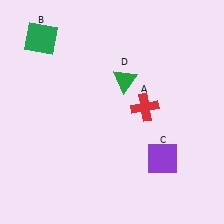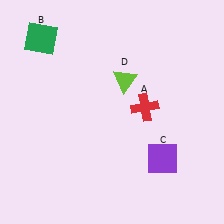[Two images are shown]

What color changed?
The triangle (D) changed from green in Image 1 to lime in Image 2.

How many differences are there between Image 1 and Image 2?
There is 1 difference between the two images.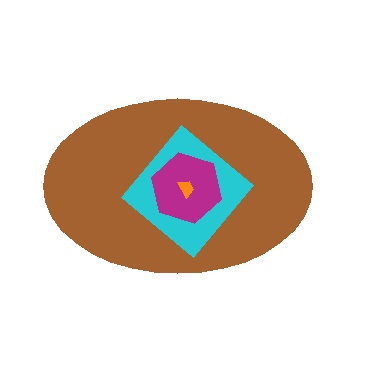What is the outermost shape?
The brown ellipse.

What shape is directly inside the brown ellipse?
The cyan diamond.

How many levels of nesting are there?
4.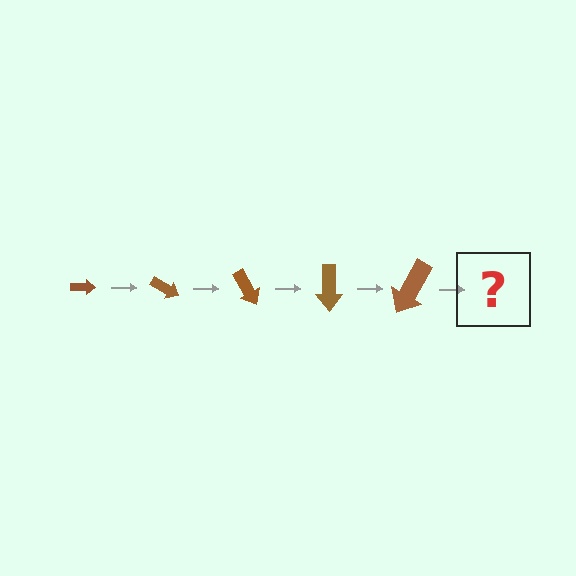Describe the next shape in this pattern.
It should be an arrow, larger than the previous one and rotated 150 degrees from the start.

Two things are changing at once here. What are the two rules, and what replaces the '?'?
The two rules are that the arrow grows larger each step and it rotates 30 degrees each step. The '?' should be an arrow, larger than the previous one and rotated 150 degrees from the start.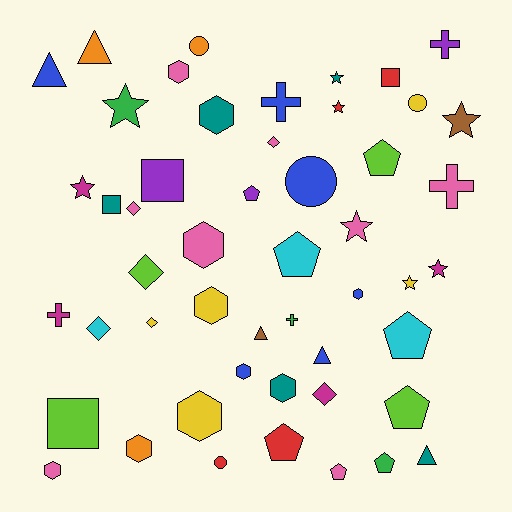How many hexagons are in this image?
There are 10 hexagons.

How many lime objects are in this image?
There are 4 lime objects.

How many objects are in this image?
There are 50 objects.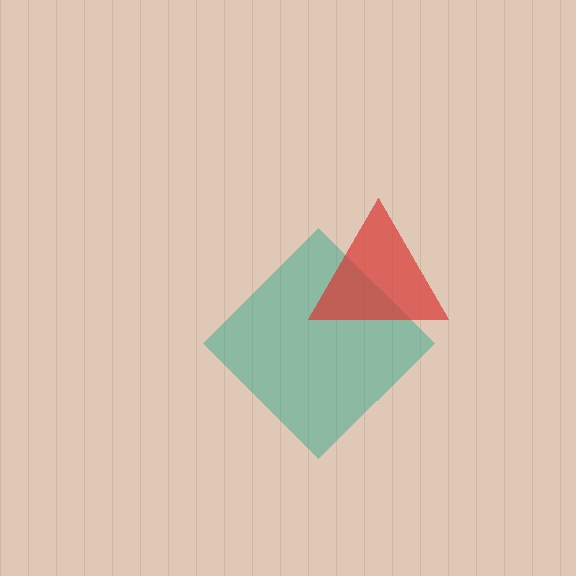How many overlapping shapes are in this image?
There are 2 overlapping shapes in the image.